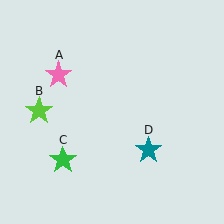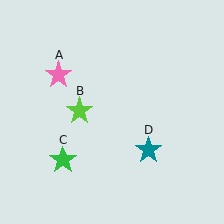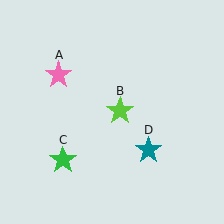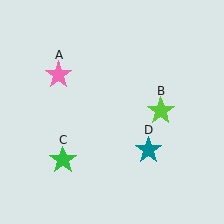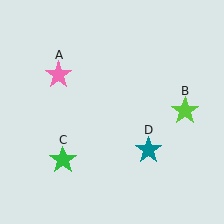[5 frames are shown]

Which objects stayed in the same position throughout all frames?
Pink star (object A) and green star (object C) and teal star (object D) remained stationary.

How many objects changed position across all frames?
1 object changed position: lime star (object B).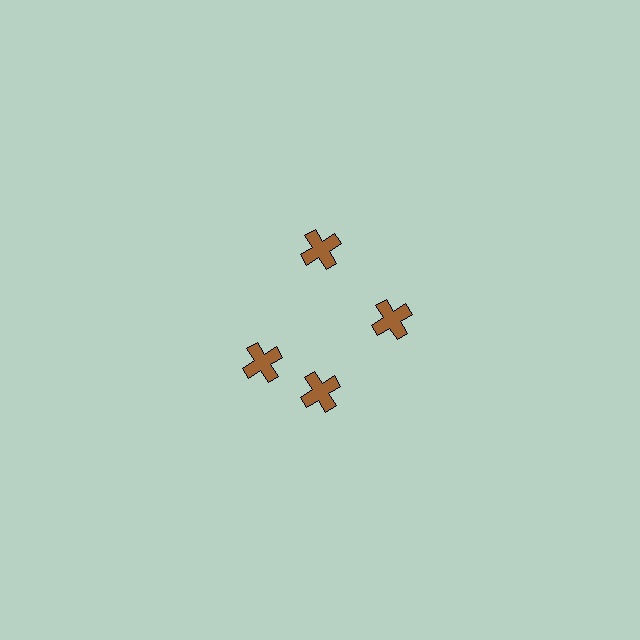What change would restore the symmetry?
The symmetry would be restored by rotating it back into even spacing with its neighbors so that all 4 crosses sit at equal angles and equal distance from the center.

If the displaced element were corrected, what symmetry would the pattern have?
It would have 4-fold rotational symmetry — the pattern would map onto itself every 90 degrees.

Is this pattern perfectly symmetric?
No. The 4 brown crosses are arranged in a ring, but one element near the 9 o'clock position is rotated out of alignment along the ring, breaking the 4-fold rotational symmetry.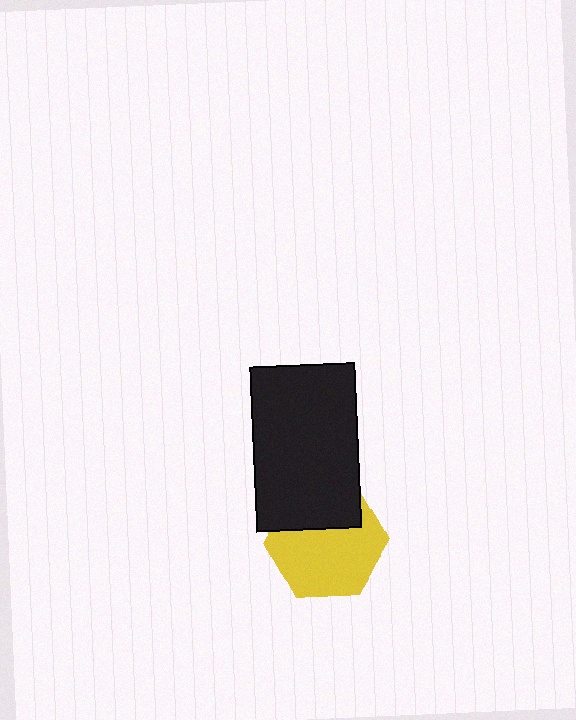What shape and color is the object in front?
The object in front is a black rectangle.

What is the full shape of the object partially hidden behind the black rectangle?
The partially hidden object is a yellow hexagon.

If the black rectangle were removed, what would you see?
You would see the complete yellow hexagon.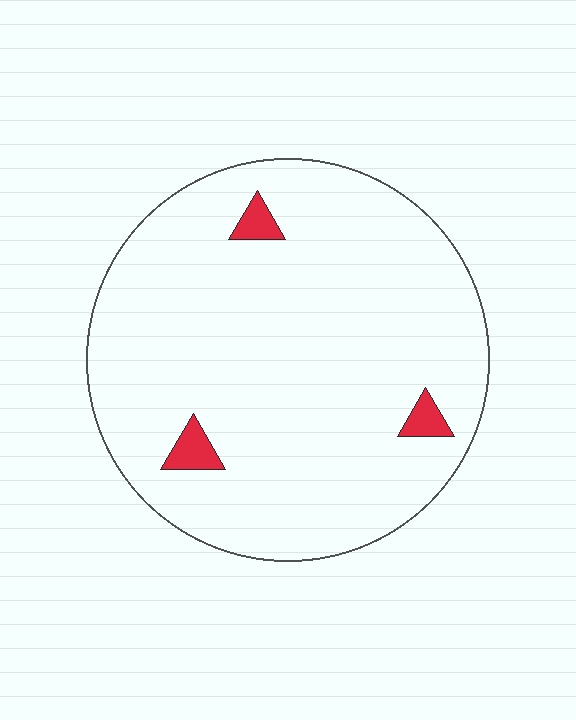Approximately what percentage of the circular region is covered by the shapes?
Approximately 5%.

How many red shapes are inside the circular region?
3.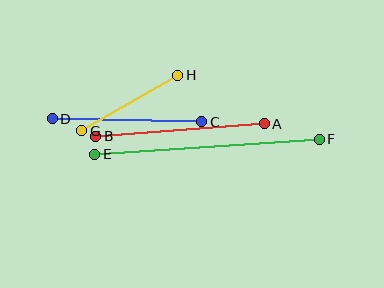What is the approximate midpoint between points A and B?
The midpoint is at approximately (180, 130) pixels.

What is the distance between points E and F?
The distance is approximately 225 pixels.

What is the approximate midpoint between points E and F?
The midpoint is at approximately (207, 147) pixels.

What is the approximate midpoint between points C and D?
The midpoint is at approximately (127, 120) pixels.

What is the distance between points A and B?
The distance is approximately 169 pixels.